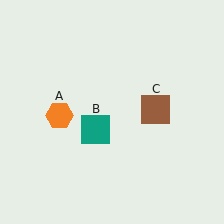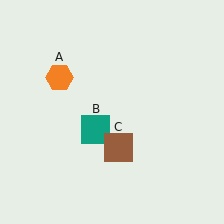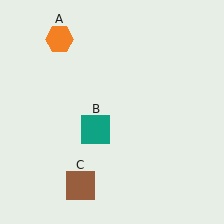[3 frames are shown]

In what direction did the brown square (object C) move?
The brown square (object C) moved down and to the left.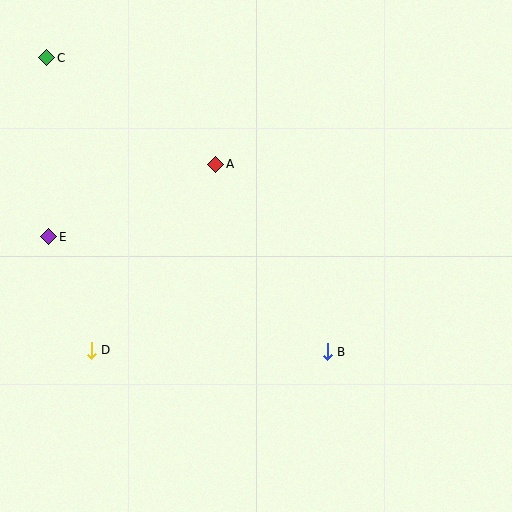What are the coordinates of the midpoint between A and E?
The midpoint between A and E is at (132, 201).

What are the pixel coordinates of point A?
Point A is at (216, 164).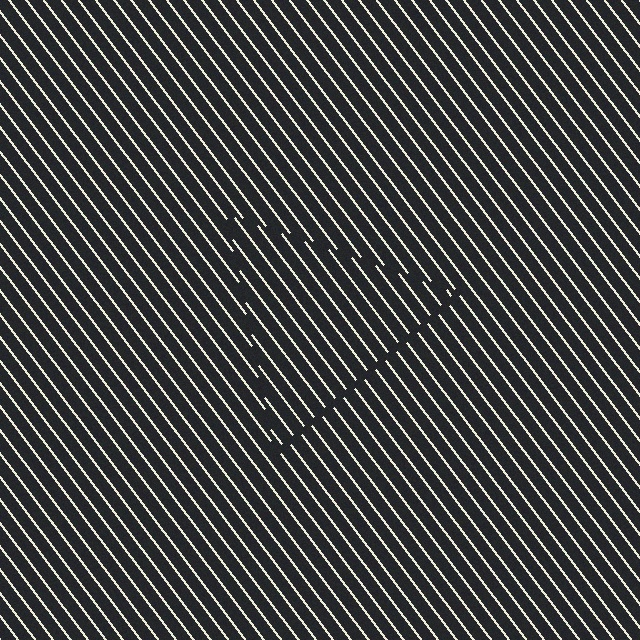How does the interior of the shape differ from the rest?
The interior of the shape contains the same grating, shifted by half a period — the contour is defined by the phase discontinuity where line-ends from the inner and outer gratings abut.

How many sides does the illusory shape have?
3 sides — the line-ends trace a triangle.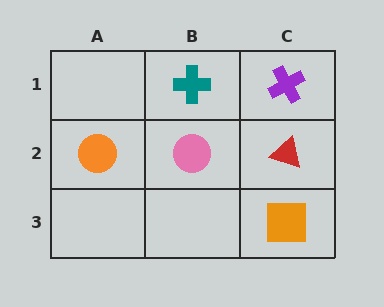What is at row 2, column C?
A red triangle.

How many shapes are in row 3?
1 shape.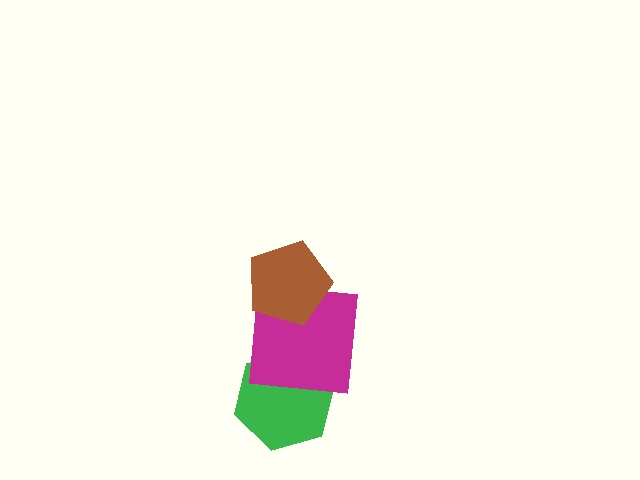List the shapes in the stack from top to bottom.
From top to bottom: the brown pentagon, the magenta square, the green hexagon.